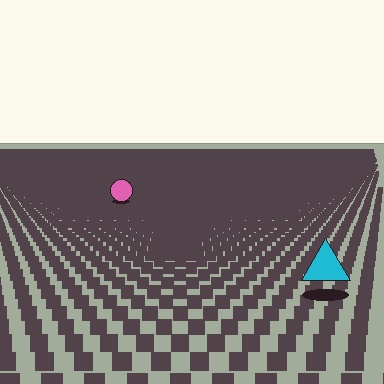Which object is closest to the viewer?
The cyan triangle is closest. The texture marks near it are larger and more spread out.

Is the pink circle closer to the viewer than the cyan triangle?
No. The cyan triangle is closer — you can tell from the texture gradient: the ground texture is coarser near it.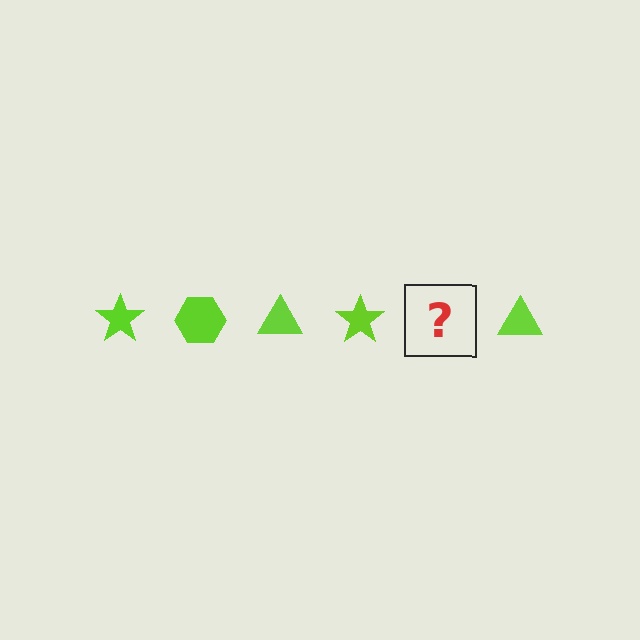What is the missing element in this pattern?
The missing element is a lime hexagon.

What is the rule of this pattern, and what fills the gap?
The rule is that the pattern cycles through star, hexagon, triangle shapes in lime. The gap should be filled with a lime hexagon.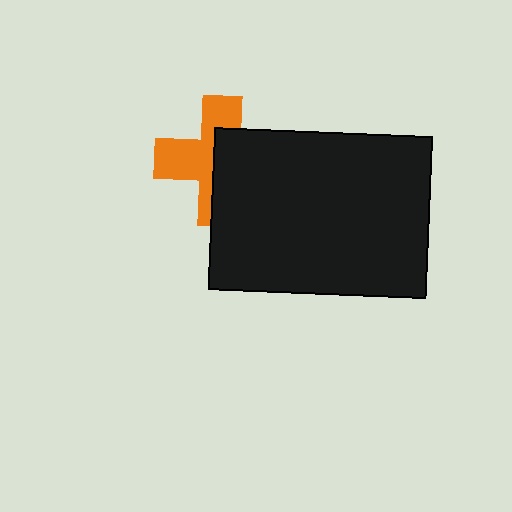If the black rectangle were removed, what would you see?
You would see the complete orange cross.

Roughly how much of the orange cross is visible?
About half of it is visible (roughly 51%).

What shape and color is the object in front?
The object in front is a black rectangle.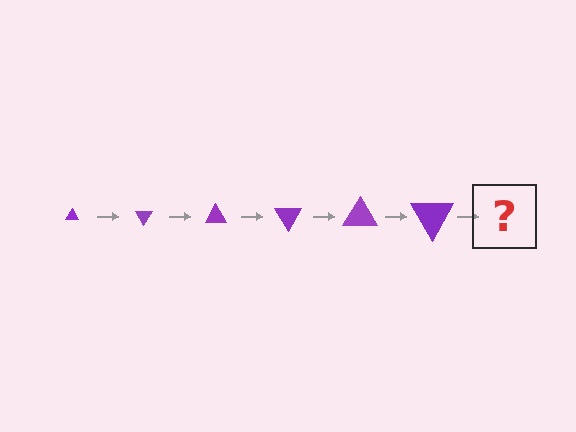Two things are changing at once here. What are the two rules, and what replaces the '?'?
The two rules are that the triangle grows larger each step and it rotates 60 degrees each step. The '?' should be a triangle, larger than the previous one and rotated 360 degrees from the start.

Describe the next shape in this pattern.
It should be a triangle, larger than the previous one and rotated 360 degrees from the start.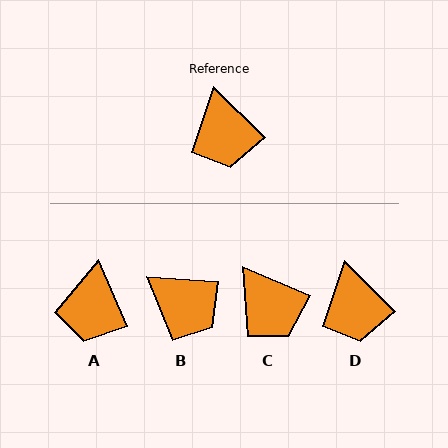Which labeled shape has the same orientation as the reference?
D.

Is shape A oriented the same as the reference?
No, it is off by about 22 degrees.